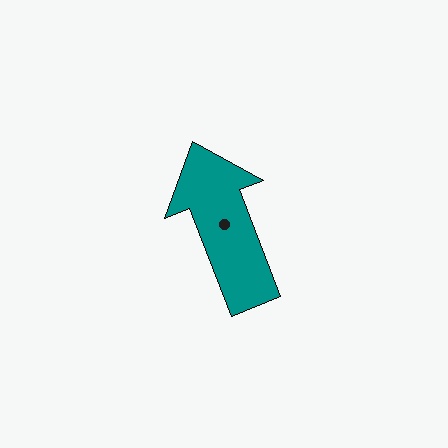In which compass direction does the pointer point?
North.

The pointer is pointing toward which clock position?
Roughly 11 o'clock.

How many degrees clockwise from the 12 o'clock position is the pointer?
Approximately 339 degrees.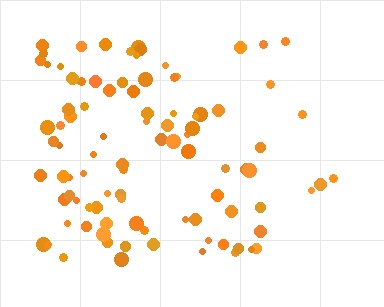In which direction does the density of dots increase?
From right to left, with the left side densest.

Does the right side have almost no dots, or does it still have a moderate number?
Still a moderate number, just noticeably fewer than the left.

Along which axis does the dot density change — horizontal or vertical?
Horizontal.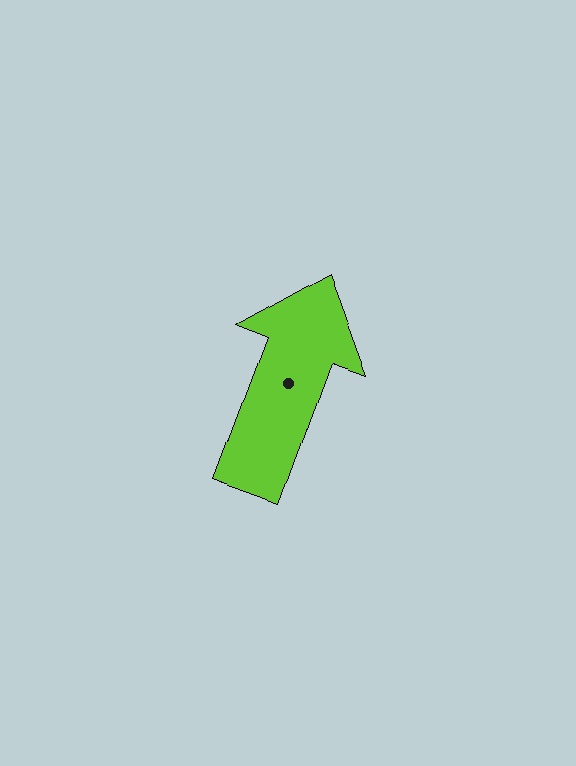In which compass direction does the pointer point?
North.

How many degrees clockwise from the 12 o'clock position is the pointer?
Approximately 20 degrees.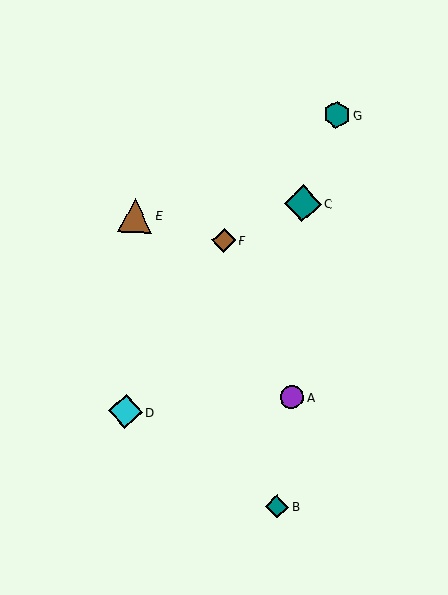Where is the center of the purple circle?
The center of the purple circle is at (292, 397).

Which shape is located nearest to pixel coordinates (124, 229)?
The brown triangle (labeled E) at (135, 215) is nearest to that location.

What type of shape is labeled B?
Shape B is a teal diamond.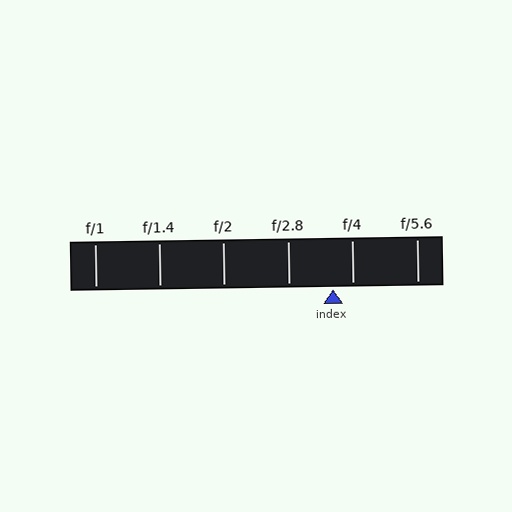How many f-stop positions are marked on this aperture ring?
There are 6 f-stop positions marked.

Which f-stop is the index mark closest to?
The index mark is closest to f/4.